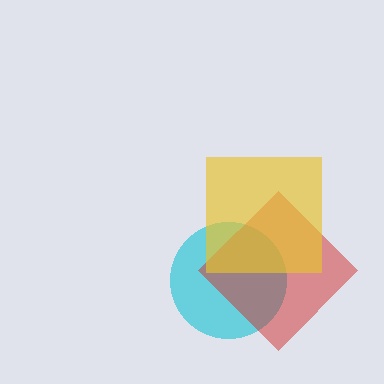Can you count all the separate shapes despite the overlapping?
Yes, there are 3 separate shapes.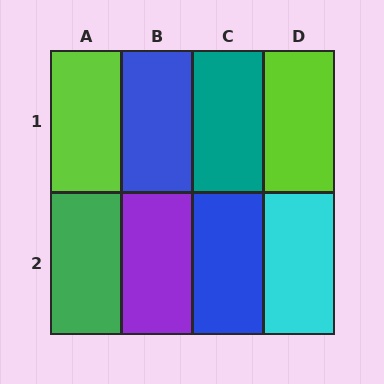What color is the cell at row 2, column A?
Green.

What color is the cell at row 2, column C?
Blue.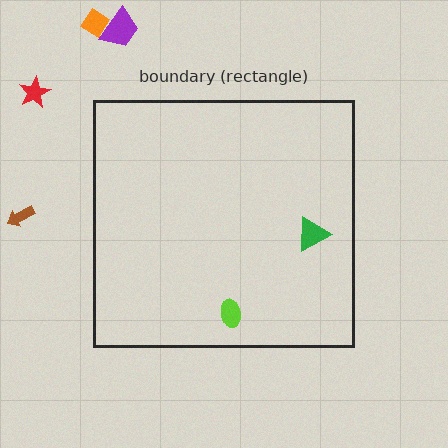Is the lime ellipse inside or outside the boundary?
Inside.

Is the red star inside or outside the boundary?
Outside.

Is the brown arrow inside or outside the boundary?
Outside.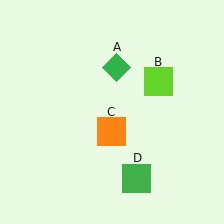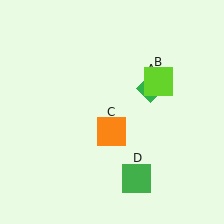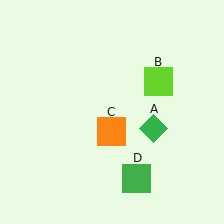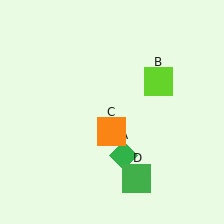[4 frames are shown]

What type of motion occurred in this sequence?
The green diamond (object A) rotated clockwise around the center of the scene.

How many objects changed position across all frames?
1 object changed position: green diamond (object A).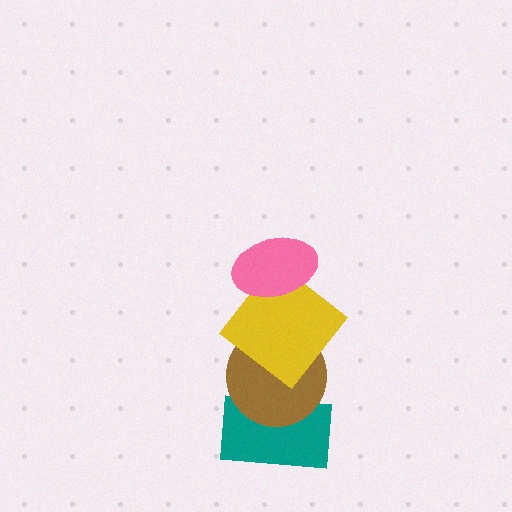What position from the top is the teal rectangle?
The teal rectangle is 4th from the top.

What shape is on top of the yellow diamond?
The pink ellipse is on top of the yellow diamond.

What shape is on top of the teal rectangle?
The brown circle is on top of the teal rectangle.